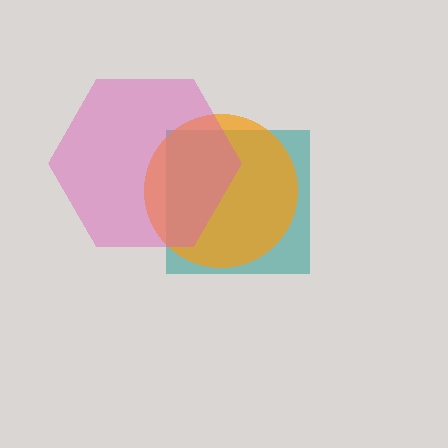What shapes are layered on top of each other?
The layered shapes are: a teal square, an orange circle, a pink hexagon.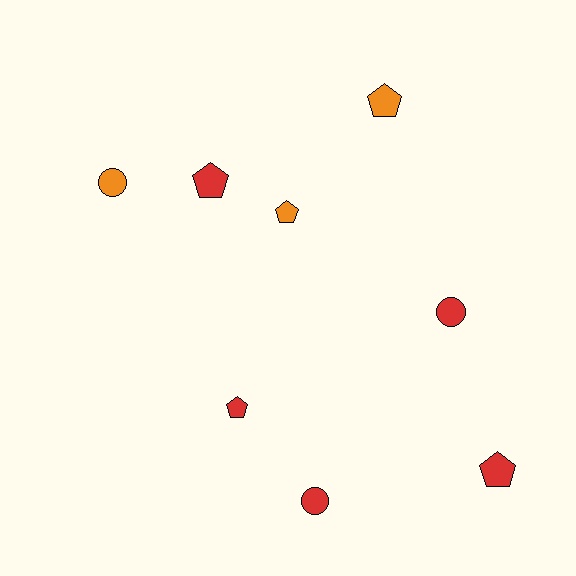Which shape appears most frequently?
Pentagon, with 5 objects.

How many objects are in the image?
There are 8 objects.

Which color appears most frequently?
Red, with 5 objects.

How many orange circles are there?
There is 1 orange circle.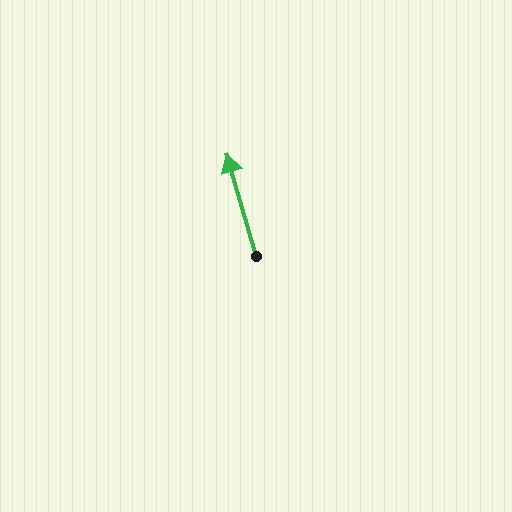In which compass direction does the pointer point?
North.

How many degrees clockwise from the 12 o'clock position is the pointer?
Approximately 344 degrees.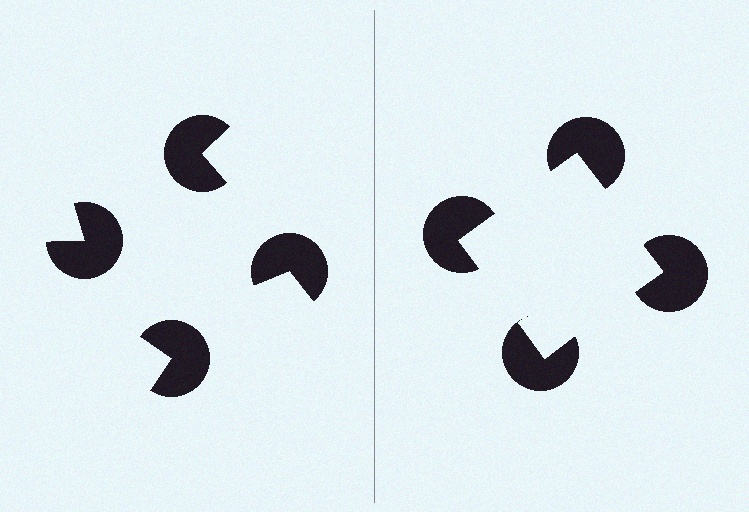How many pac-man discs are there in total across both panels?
8 — 4 on each side.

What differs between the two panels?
The pac-man discs are positioned identically on both sides; only the wedge orientations differ. On the right they align to a square; on the left they are misaligned.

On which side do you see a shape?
An illusory square appears on the right side. On the left side the wedge cuts are rotated, so no coherent shape forms.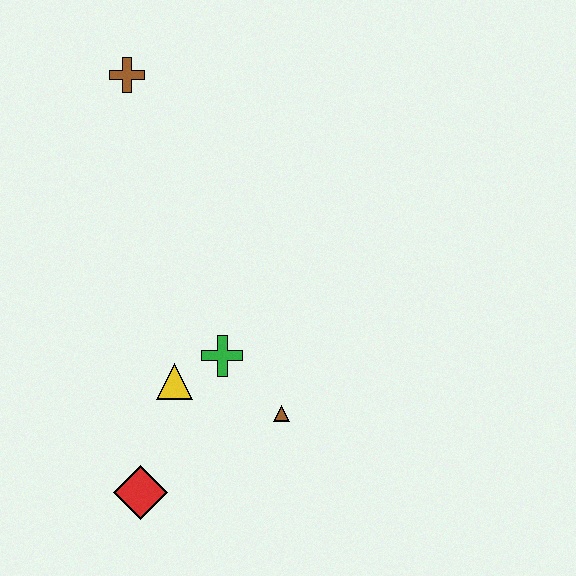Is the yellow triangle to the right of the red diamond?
Yes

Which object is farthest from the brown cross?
The red diamond is farthest from the brown cross.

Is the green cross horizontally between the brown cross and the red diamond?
No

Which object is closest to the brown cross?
The green cross is closest to the brown cross.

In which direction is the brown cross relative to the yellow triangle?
The brown cross is above the yellow triangle.